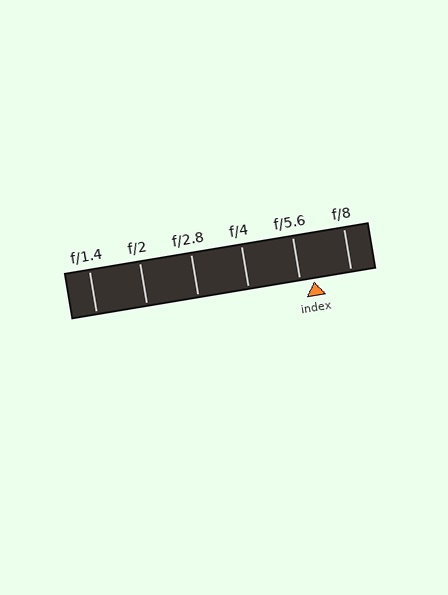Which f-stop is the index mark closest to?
The index mark is closest to f/5.6.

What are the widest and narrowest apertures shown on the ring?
The widest aperture shown is f/1.4 and the narrowest is f/8.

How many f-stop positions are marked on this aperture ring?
There are 6 f-stop positions marked.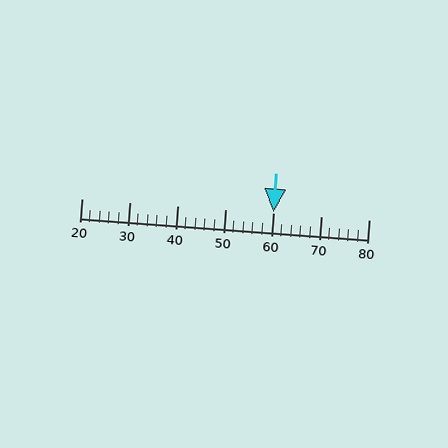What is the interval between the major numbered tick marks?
The major tick marks are spaced 10 units apart.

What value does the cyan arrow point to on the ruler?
The cyan arrow points to approximately 60.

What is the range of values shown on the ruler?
The ruler shows values from 20 to 80.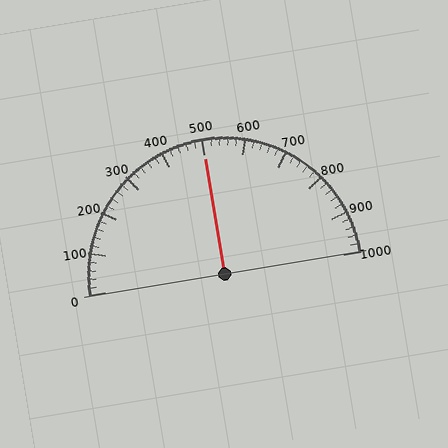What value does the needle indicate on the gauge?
The needle indicates approximately 500.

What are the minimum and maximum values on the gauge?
The gauge ranges from 0 to 1000.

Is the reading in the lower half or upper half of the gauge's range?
The reading is in the upper half of the range (0 to 1000).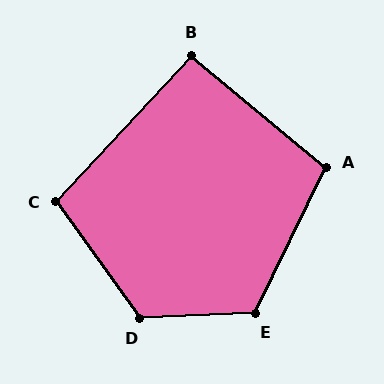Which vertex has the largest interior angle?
D, at approximately 123 degrees.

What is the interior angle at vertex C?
Approximately 101 degrees (obtuse).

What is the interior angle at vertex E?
Approximately 119 degrees (obtuse).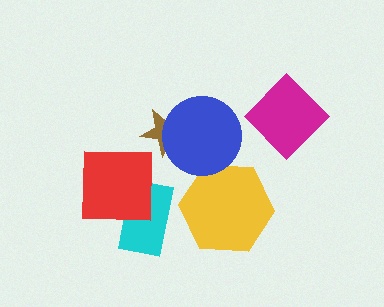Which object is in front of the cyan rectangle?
The red square is in front of the cyan rectangle.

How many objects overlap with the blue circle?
2 objects overlap with the blue circle.